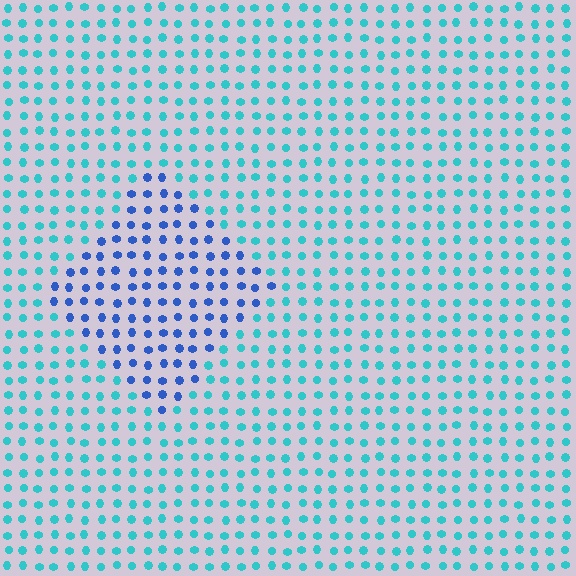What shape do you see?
I see a diamond.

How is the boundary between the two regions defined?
The boundary is defined purely by a slight shift in hue (about 42 degrees). Spacing, size, and orientation are identical on both sides.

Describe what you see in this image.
The image is filled with small cyan elements in a uniform arrangement. A diamond-shaped region is visible where the elements are tinted to a slightly different hue, forming a subtle color boundary.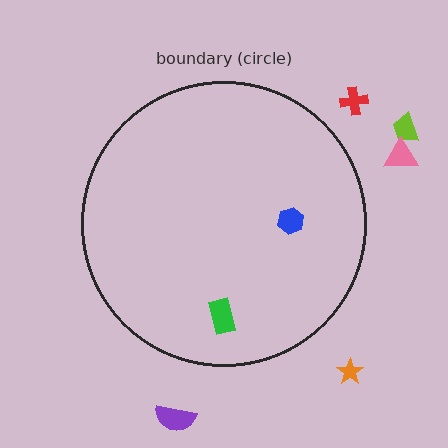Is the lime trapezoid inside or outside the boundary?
Outside.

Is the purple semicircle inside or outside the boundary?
Outside.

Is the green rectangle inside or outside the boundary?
Inside.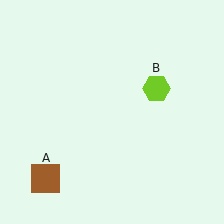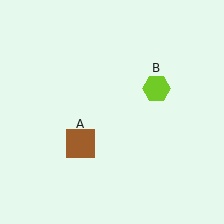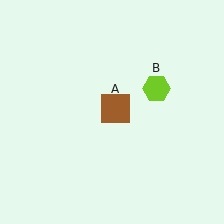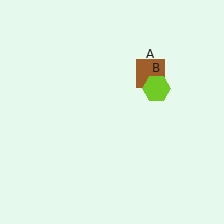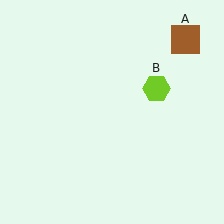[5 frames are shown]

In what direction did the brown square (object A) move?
The brown square (object A) moved up and to the right.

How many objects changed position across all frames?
1 object changed position: brown square (object A).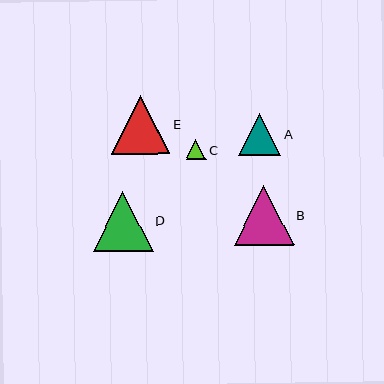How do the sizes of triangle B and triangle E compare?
Triangle B and triangle E are approximately the same size.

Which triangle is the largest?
Triangle D is the largest with a size of approximately 60 pixels.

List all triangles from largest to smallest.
From largest to smallest: D, B, E, A, C.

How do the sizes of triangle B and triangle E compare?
Triangle B and triangle E are approximately the same size.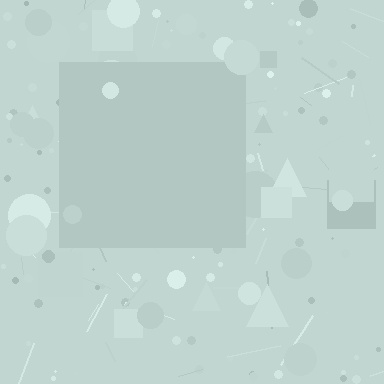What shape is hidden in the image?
A square is hidden in the image.